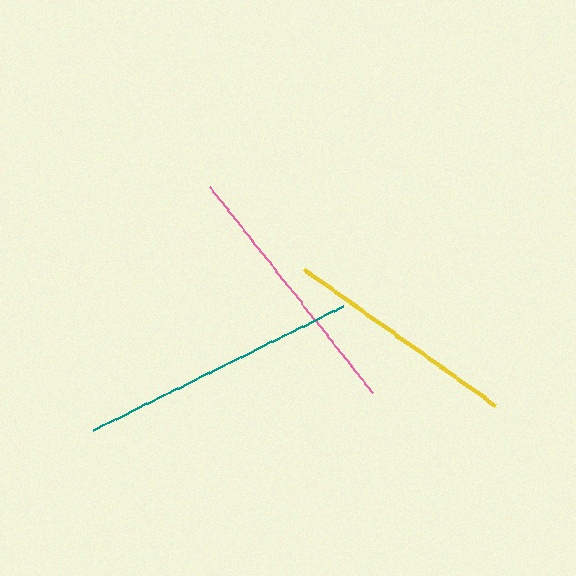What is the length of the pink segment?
The pink segment is approximately 262 pixels long.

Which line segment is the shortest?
The yellow line is the shortest at approximately 235 pixels.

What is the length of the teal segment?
The teal segment is approximately 279 pixels long.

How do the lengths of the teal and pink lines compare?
The teal and pink lines are approximately the same length.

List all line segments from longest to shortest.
From longest to shortest: teal, pink, yellow.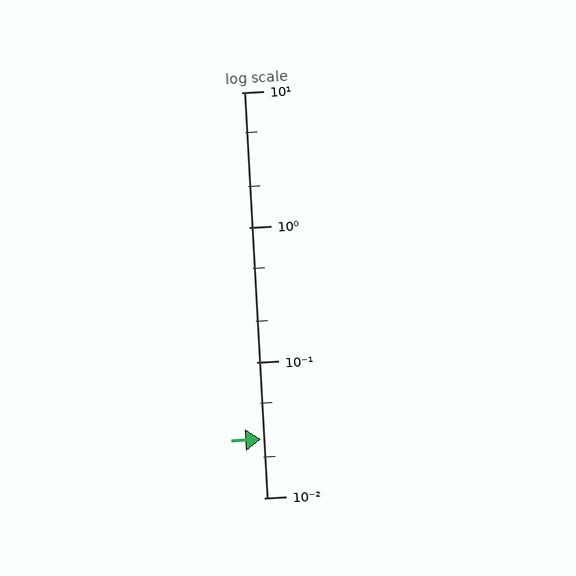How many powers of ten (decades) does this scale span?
The scale spans 3 decades, from 0.01 to 10.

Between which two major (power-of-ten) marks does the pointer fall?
The pointer is between 0.01 and 0.1.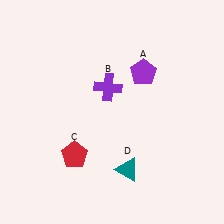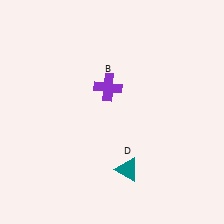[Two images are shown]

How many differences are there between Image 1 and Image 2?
There are 2 differences between the two images.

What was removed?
The red pentagon (C), the purple pentagon (A) were removed in Image 2.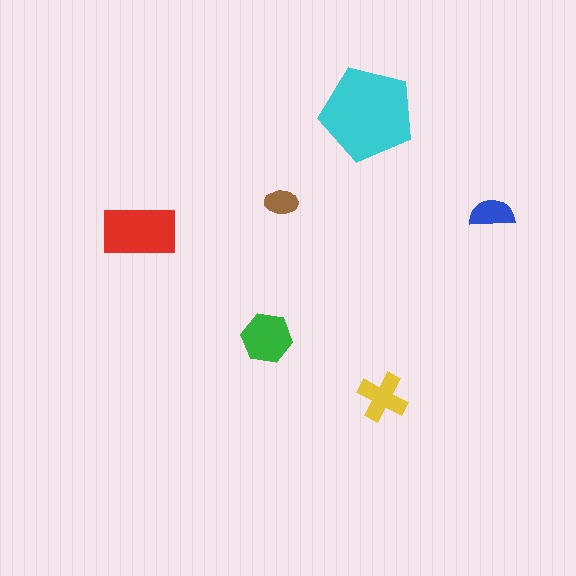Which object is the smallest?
The brown ellipse.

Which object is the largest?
The cyan pentagon.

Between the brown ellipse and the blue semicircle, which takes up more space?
The blue semicircle.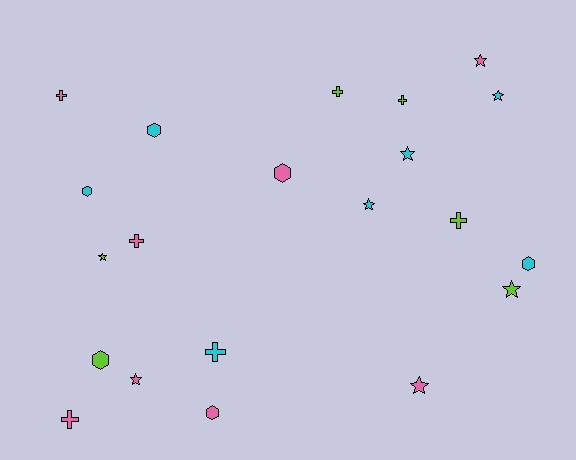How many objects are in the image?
There are 21 objects.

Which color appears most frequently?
Pink, with 8 objects.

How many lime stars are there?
There are 2 lime stars.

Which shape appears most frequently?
Star, with 8 objects.